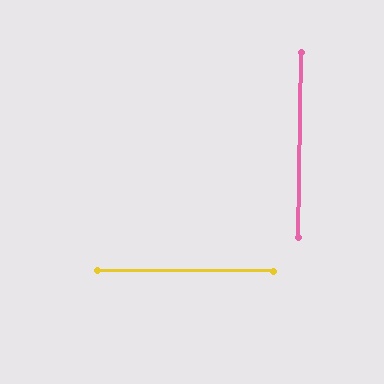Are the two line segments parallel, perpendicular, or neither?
Perpendicular — they meet at approximately 89°.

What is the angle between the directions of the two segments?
Approximately 89 degrees.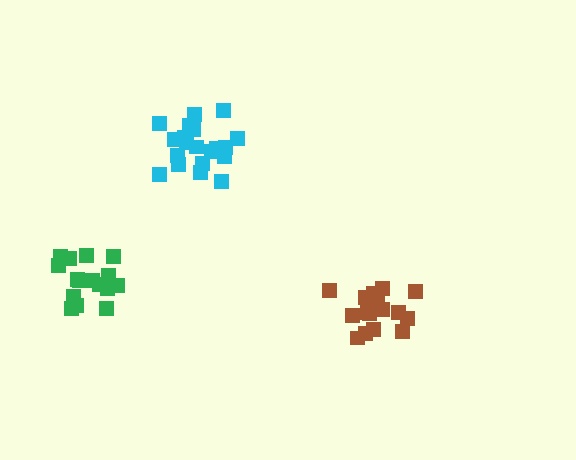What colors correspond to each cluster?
The clusters are colored: cyan, green, brown.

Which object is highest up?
The cyan cluster is topmost.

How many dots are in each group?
Group 1: 20 dots, Group 2: 17 dots, Group 3: 16 dots (53 total).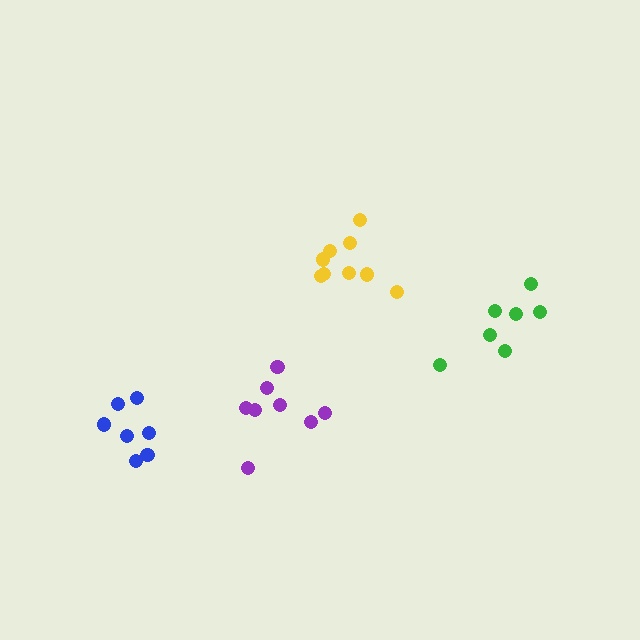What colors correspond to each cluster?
The clusters are colored: green, blue, purple, yellow.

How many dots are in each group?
Group 1: 7 dots, Group 2: 7 dots, Group 3: 8 dots, Group 4: 9 dots (31 total).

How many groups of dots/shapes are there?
There are 4 groups.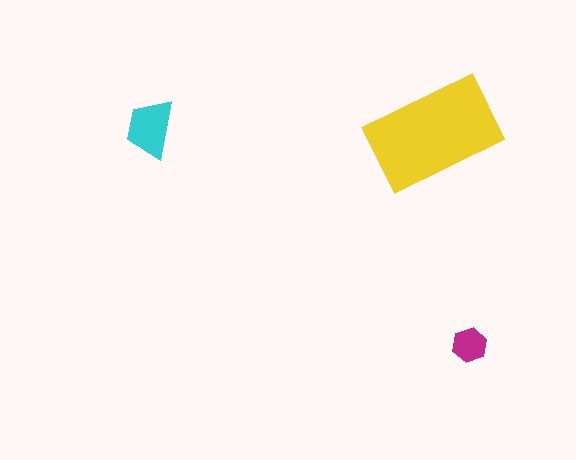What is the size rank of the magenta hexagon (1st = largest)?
3rd.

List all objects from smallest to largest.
The magenta hexagon, the cyan trapezoid, the yellow rectangle.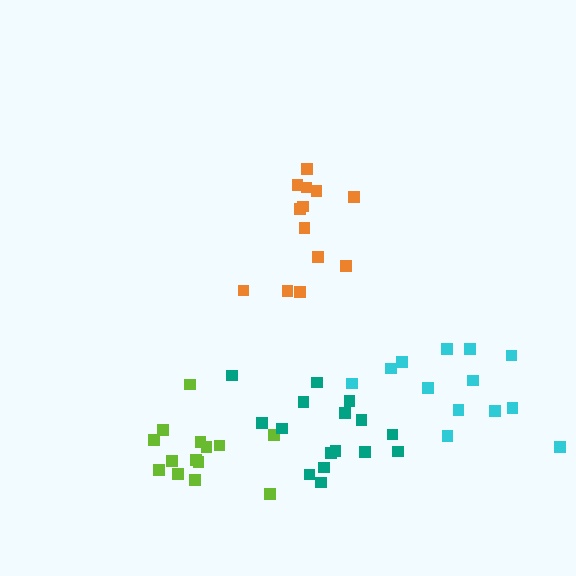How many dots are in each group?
Group 1: 13 dots, Group 2: 14 dots, Group 3: 13 dots, Group 4: 16 dots (56 total).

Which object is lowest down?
The lime cluster is bottommost.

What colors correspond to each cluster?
The clusters are colored: orange, lime, cyan, teal.